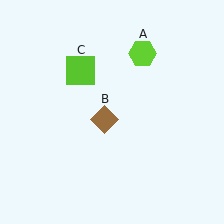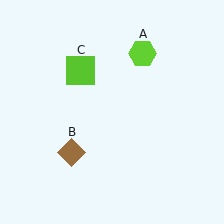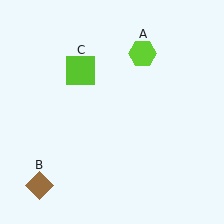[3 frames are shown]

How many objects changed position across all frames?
1 object changed position: brown diamond (object B).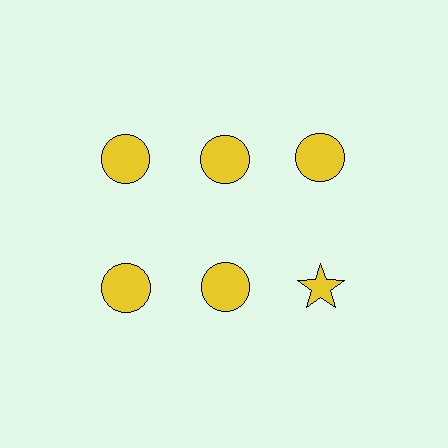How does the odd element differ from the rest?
It has a different shape: star instead of circle.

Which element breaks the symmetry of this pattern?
The yellow star in the second row, center column breaks the symmetry. All other shapes are yellow circles.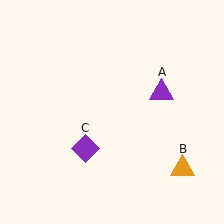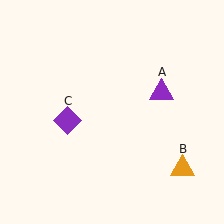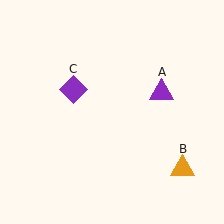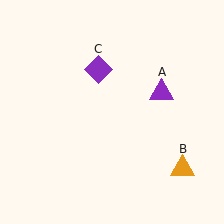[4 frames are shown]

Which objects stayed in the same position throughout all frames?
Purple triangle (object A) and orange triangle (object B) remained stationary.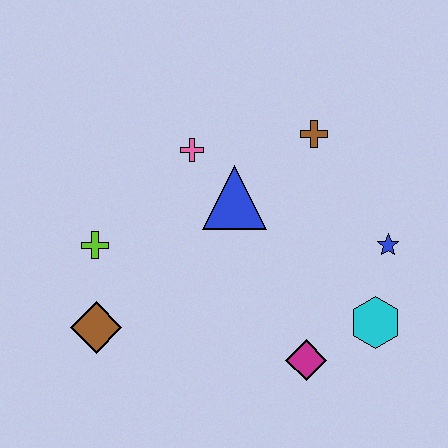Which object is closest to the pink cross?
The blue triangle is closest to the pink cross.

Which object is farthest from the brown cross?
The brown diamond is farthest from the brown cross.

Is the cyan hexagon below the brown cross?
Yes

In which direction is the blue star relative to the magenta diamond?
The blue star is above the magenta diamond.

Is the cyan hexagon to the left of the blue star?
Yes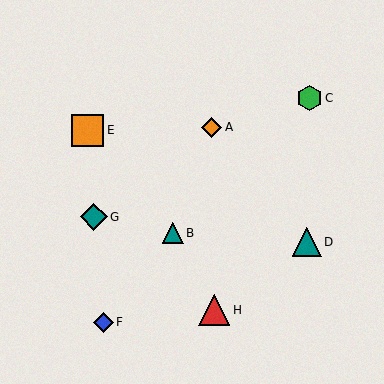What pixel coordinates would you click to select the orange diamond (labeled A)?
Click at (212, 127) to select the orange diamond A.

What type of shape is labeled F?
Shape F is a blue diamond.